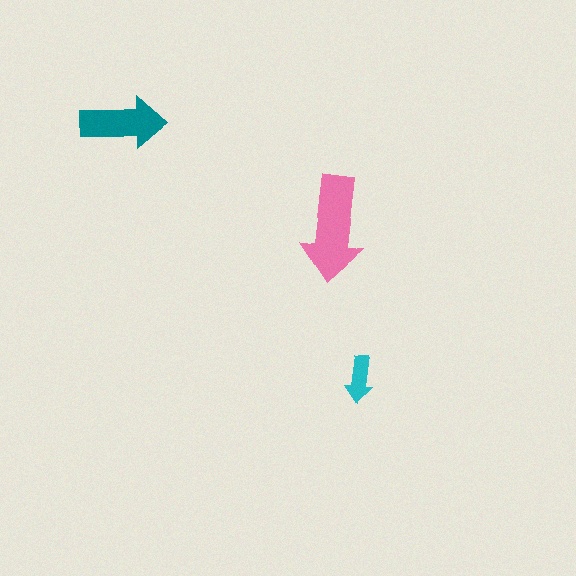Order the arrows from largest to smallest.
the pink one, the teal one, the cyan one.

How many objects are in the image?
There are 3 objects in the image.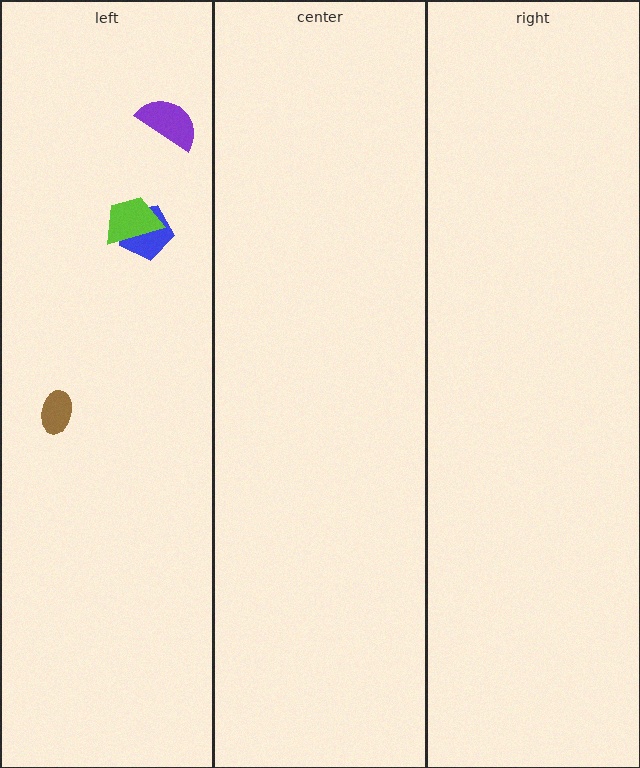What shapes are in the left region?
The purple semicircle, the brown ellipse, the blue pentagon, the lime trapezoid.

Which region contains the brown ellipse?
The left region.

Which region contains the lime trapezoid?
The left region.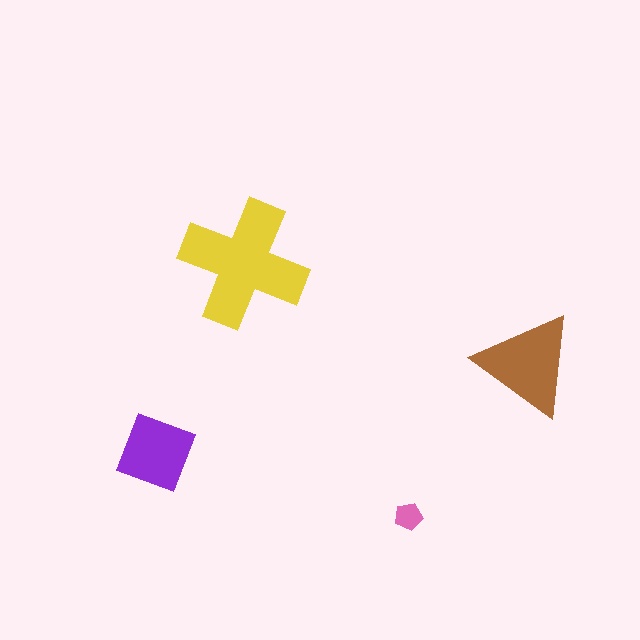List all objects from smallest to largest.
The pink pentagon, the purple square, the brown triangle, the yellow cross.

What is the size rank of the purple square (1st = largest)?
3rd.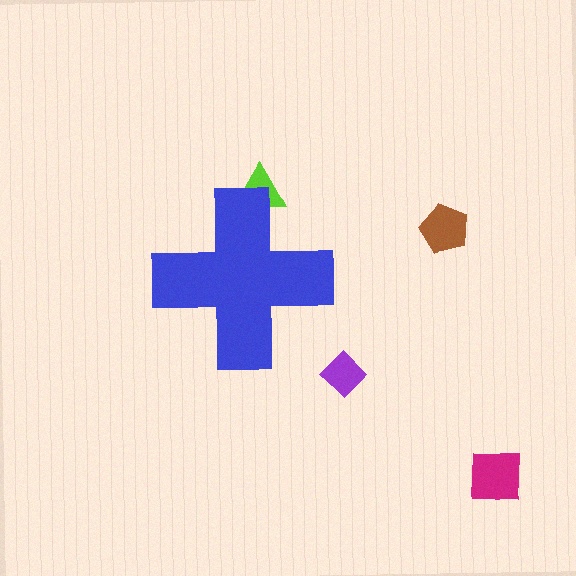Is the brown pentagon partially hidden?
No, the brown pentagon is fully visible.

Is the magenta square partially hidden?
No, the magenta square is fully visible.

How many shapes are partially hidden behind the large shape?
1 shape is partially hidden.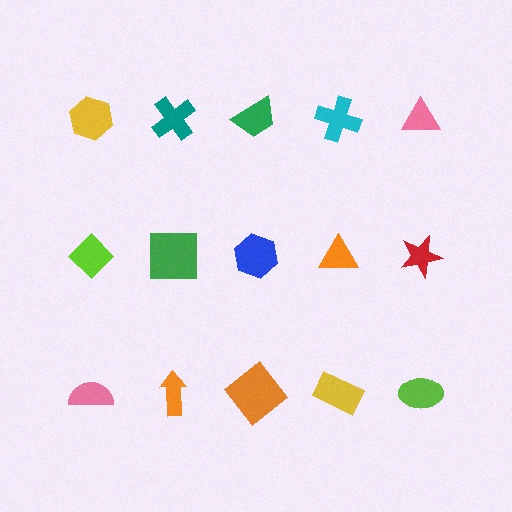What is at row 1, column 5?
A pink triangle.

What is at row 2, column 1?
A lime diamond.